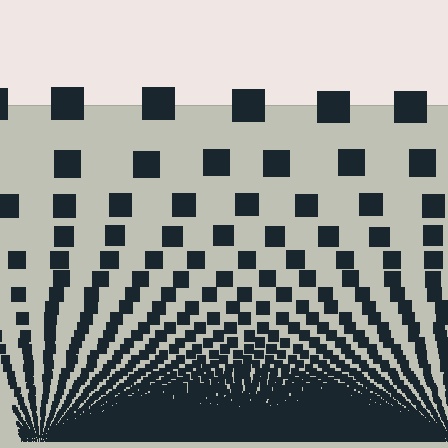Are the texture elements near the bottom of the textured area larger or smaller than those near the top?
Smaller. The gradient is inverted — elements near the bottom are smaller and denser.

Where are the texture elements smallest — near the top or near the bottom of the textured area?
Near the bottom.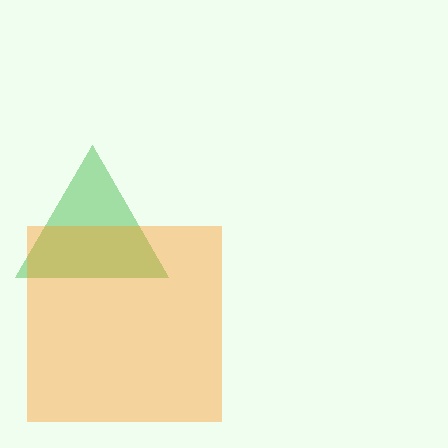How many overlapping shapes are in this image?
There are 2 overlapping shapes in the image.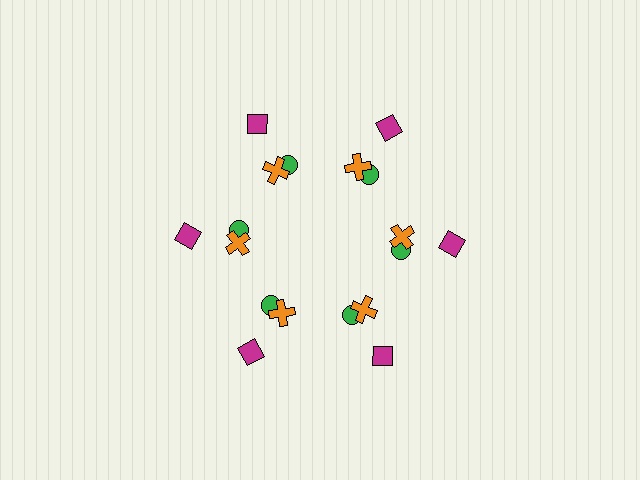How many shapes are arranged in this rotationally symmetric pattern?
There are 18 shapes, arranged in 6 groups of 3.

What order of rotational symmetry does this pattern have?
This pattern has 6-fold rotational symmetry.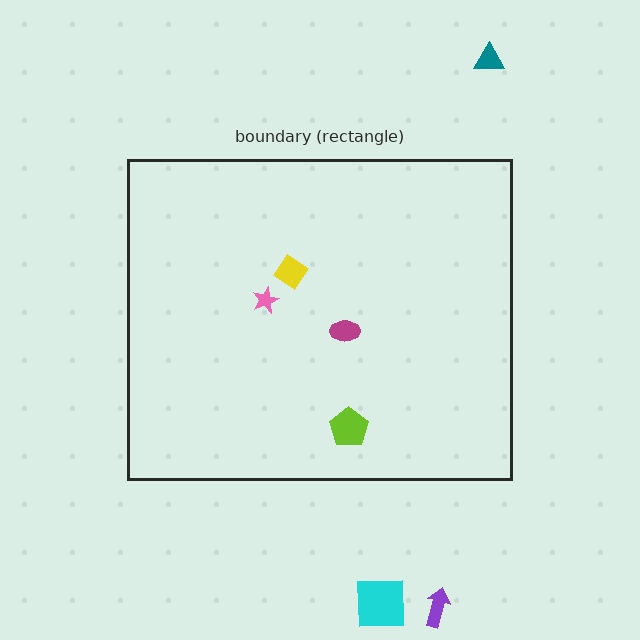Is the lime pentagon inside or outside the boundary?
Inside.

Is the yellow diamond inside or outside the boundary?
Inside.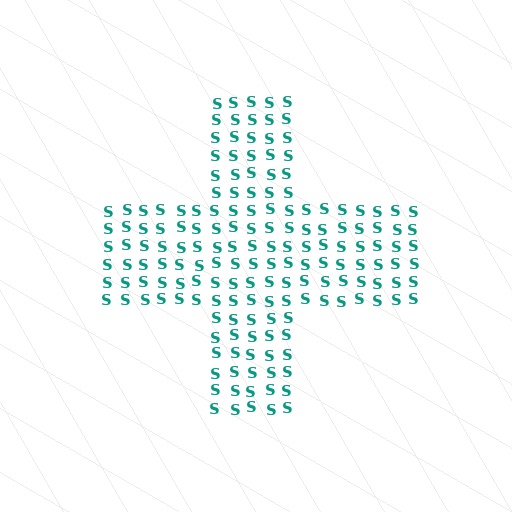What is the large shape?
The large shape is a cross.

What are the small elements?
The small elements are letter S's.